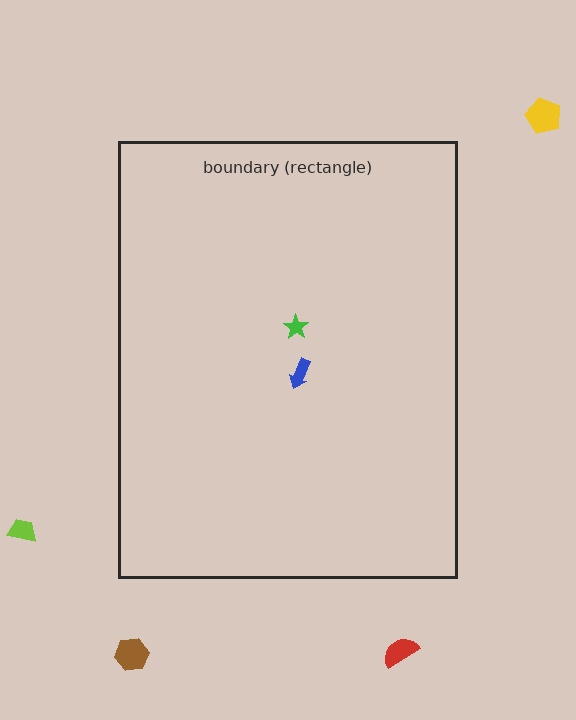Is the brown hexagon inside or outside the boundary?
Outside.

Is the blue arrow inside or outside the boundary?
Inside.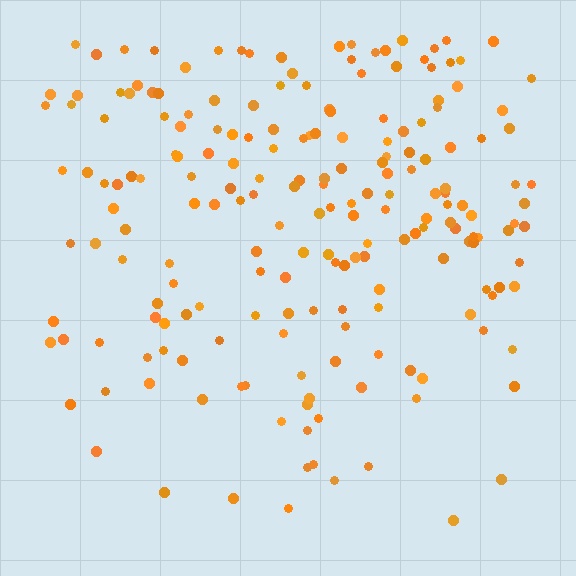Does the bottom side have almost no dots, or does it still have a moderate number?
Still a moderate number, just noticeably fewer than the top.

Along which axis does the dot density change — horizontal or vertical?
Vertical.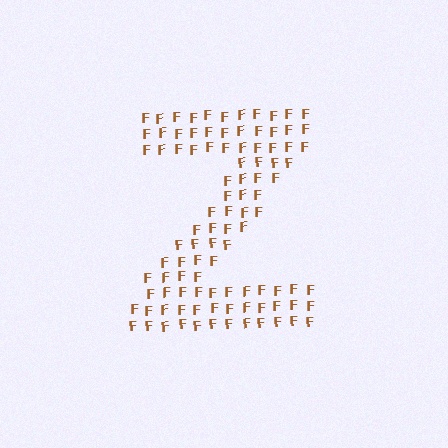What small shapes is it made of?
It is made of small letter F's.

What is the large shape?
The large shape is the letter Z.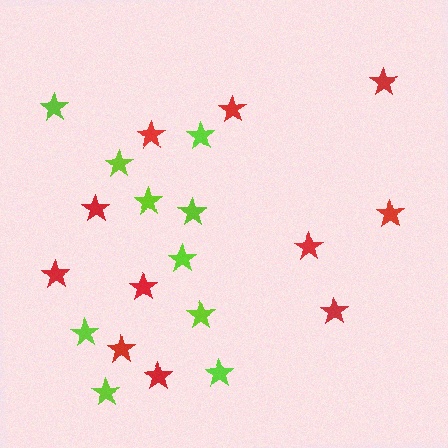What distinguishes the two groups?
There are 2 groups: one group of red stars (11) and one group of lime stars (10).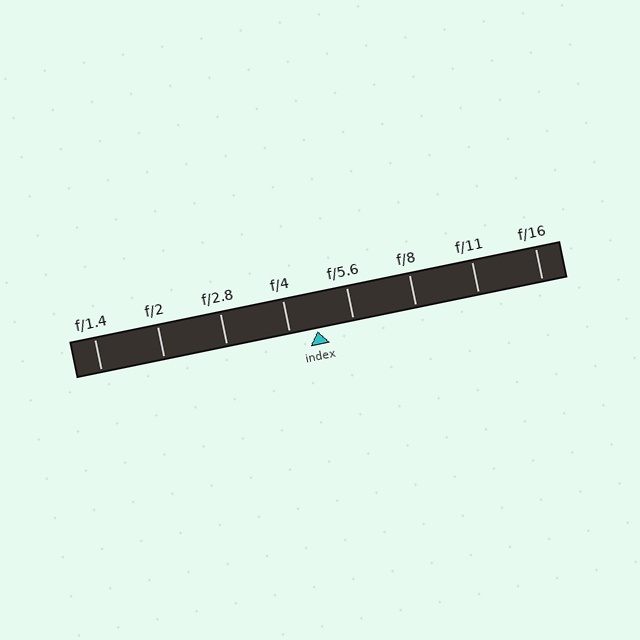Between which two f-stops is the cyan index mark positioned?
The index mark is between f/4 and f/5.6.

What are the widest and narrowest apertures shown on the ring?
The widest aperture shown is f/1.4 and the narrowest is f/16.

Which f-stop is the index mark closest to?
The index mark is closest to f/4.